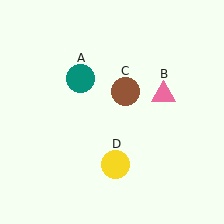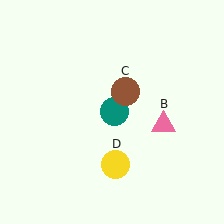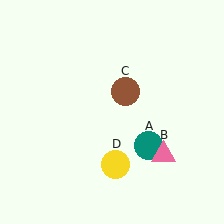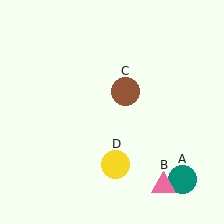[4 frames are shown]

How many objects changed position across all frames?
2 objects changed position: teal circle (object A), pink triangle (object B).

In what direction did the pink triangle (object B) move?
The pink triangle (object B) moved down.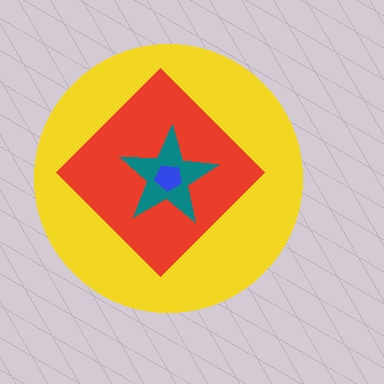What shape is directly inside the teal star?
The blue pentagon.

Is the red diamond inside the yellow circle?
Yes.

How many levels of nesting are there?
4.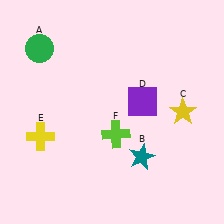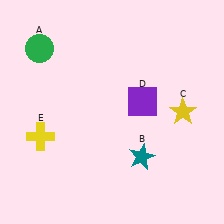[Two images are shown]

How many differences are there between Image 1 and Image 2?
There is 1 difference between the two images.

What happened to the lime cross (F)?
The lime cross (F) was removed in Image 2. It was in the bottom-right area of Image 1.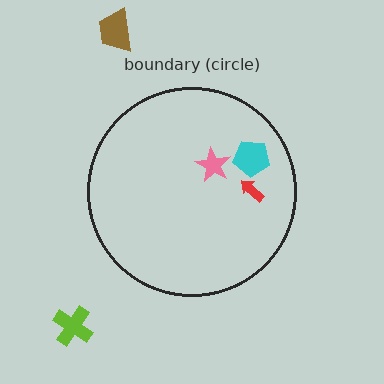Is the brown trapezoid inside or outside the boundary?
Outside.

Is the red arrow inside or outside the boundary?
Inside.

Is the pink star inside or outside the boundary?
Inside.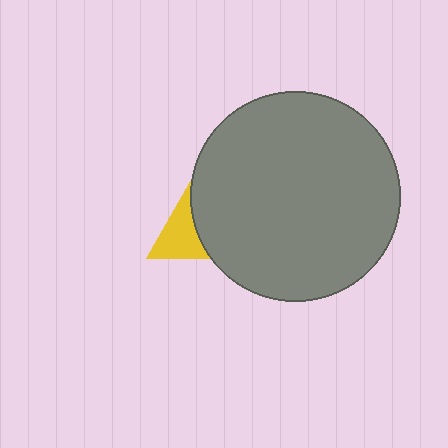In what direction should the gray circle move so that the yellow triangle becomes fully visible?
The gray circle should move right. That is the shortest direction to clear the overlap and leave the yellow triangle fully visible.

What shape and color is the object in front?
The object in front is a gray circle.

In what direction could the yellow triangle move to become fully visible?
The yellow triangle could move left. That would shift it out from behind the gray circle entirely.